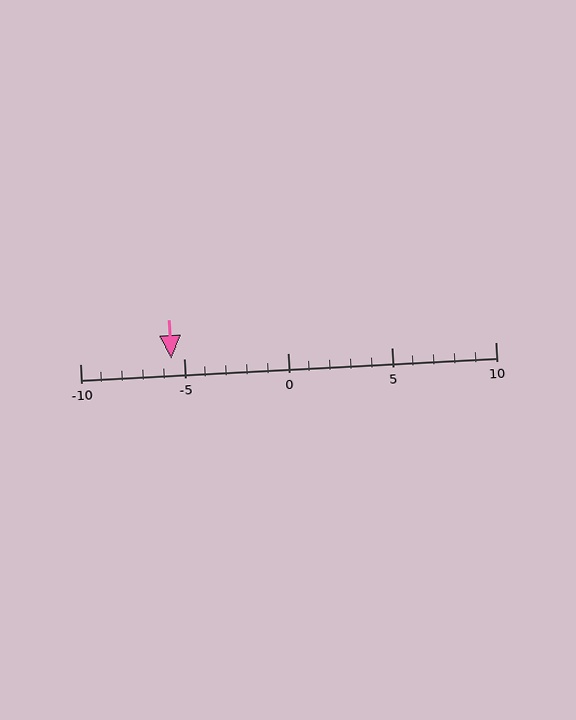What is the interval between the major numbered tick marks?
The major tick marks are spaced 5 units apart.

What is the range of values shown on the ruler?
The ruler shows values from -10 to 10.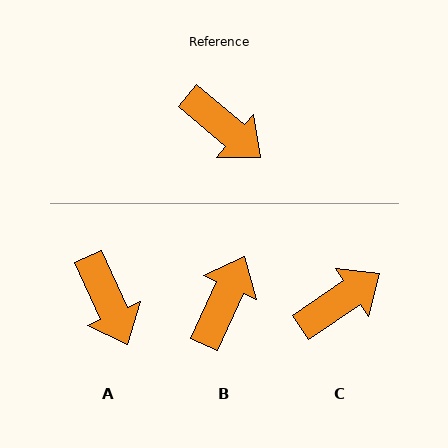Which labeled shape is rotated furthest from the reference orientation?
B, about 106 degrees away.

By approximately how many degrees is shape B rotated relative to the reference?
Approximately 106 degrees counter-clockwise.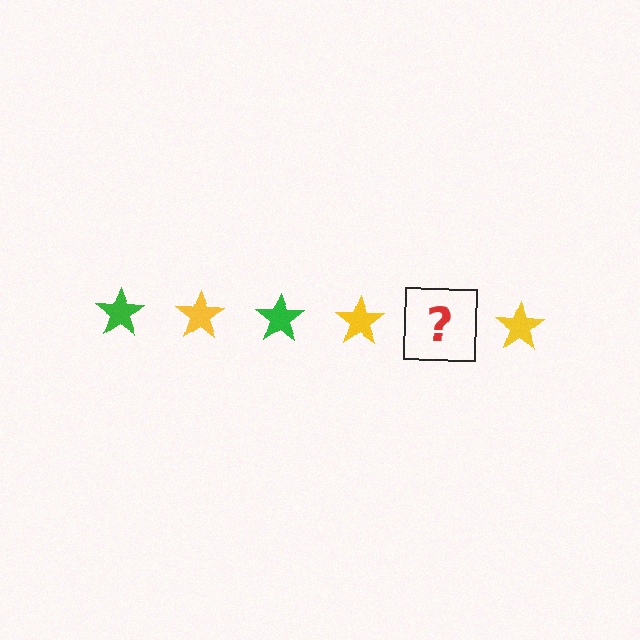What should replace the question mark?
The question mark should be replaced with a green star.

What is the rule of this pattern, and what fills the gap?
The rule is that the pattern cycles through green, yellow stars. The gap should be filled with a green star.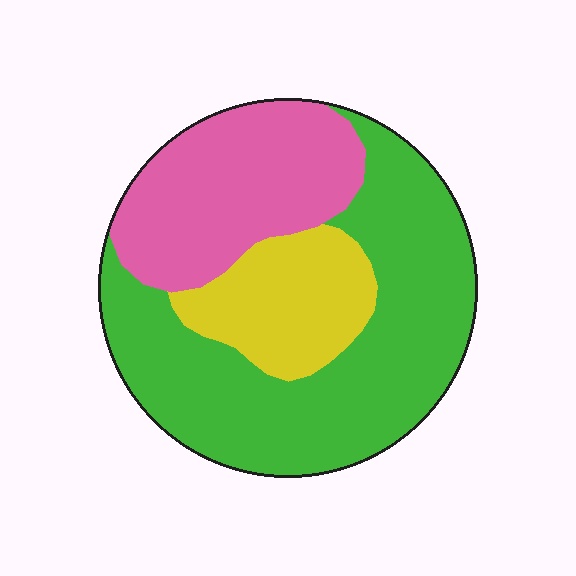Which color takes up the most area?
Green, at roughly 55%.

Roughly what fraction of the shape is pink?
Pink covers 29% of the shape.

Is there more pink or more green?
Green.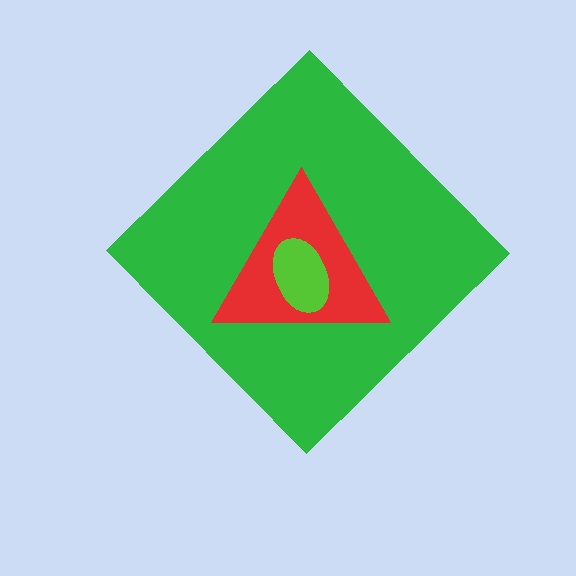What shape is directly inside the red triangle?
The lime ellipse.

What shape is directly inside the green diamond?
The red triangle.